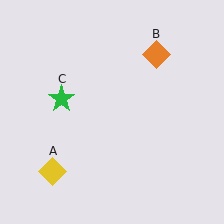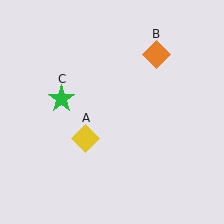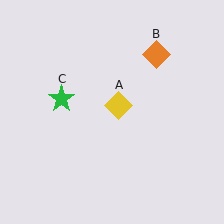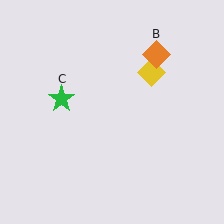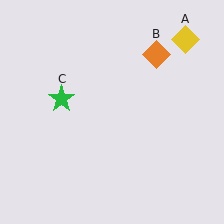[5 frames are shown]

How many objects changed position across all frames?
1 object changed position: yellow diamond (object A).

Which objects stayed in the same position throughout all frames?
Orange diamond (object B) and green star (object C) remained stationary.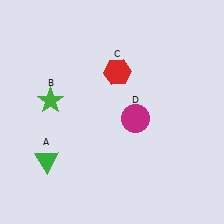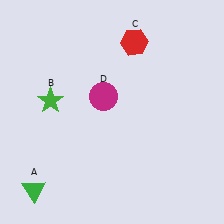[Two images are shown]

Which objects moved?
The objects that moved are: the green triangle (A), the red hexagon (C), the magenta circle (D).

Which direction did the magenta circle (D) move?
The magenta circle (D) moved left.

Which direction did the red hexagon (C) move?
The red hexagon (C) moved up.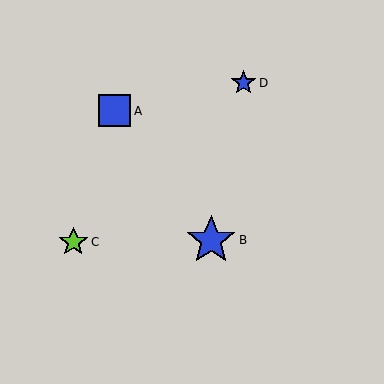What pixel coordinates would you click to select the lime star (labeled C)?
Click at (73, 242) to select the lime star C.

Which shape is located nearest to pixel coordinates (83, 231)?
The lime star (labeled C) at (73, 242) is nearest to that location.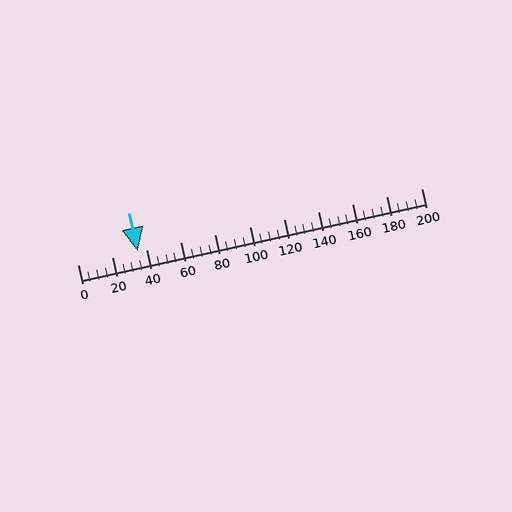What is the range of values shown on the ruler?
The ruler shows values from 0 to 200.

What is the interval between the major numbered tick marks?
The major tick marks are spaced 20 units apart.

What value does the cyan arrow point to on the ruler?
The cyan arrow points to approximately 35.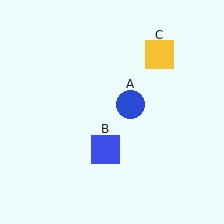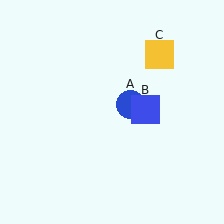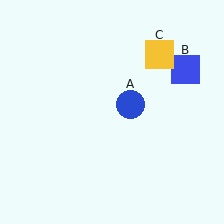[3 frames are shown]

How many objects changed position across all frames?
1 object changed position: blue square (object B).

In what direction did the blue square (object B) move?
The blue square (object B) moved up and to the right.